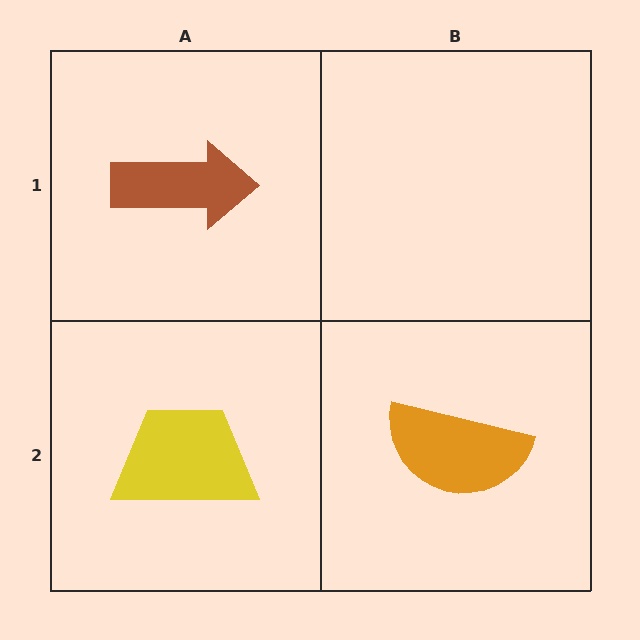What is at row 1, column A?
A brown arrow.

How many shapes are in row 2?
2 shapes.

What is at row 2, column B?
An orange semicircle.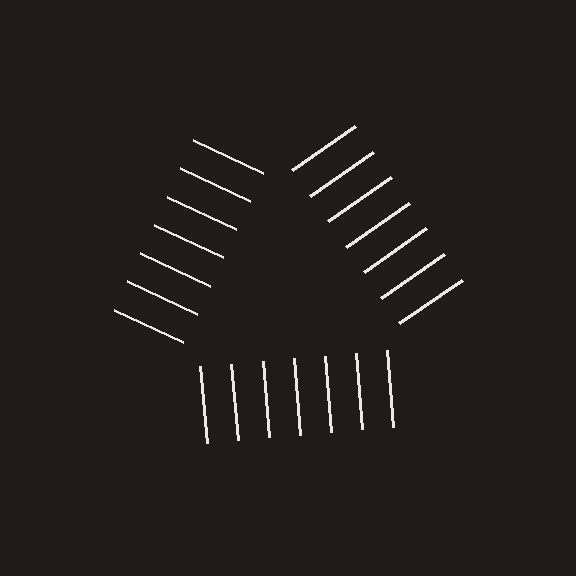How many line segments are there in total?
21 — 7 along each of the 3 edges.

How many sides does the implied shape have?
3 sides — the line-ends trace a triangle.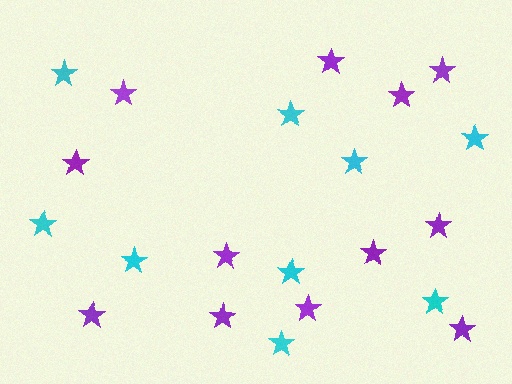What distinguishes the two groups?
There are 2 groups: one group of cyan stars (9) and one group of purple stars (12).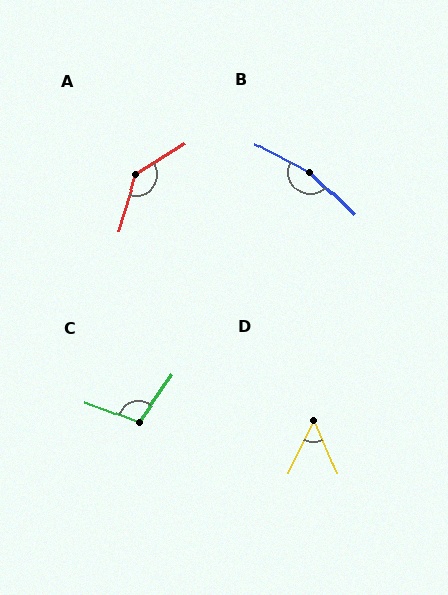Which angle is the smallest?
D, at approximately 49 degrees.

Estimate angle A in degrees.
Approximately 140 degrees.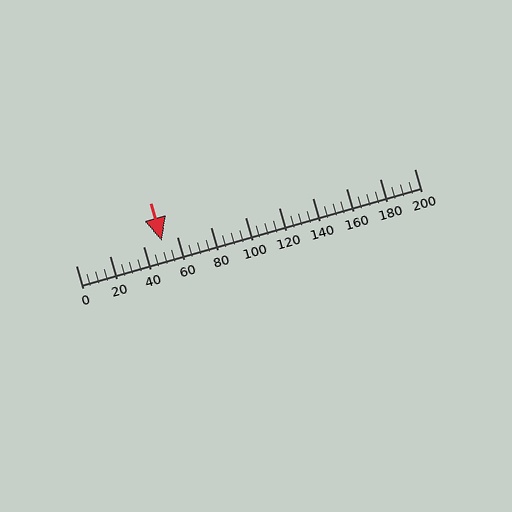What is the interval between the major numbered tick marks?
The major tick marks are spaced 20 units apart.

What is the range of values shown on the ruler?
The ruler shows values from 0 to 200.